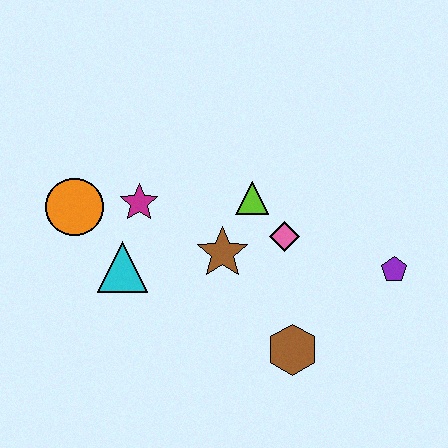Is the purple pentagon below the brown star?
Yes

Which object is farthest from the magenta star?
The purple pentagon is farthest from the magenta star.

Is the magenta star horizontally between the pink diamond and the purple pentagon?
No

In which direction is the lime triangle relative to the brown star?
The lime triangle is above the brown star.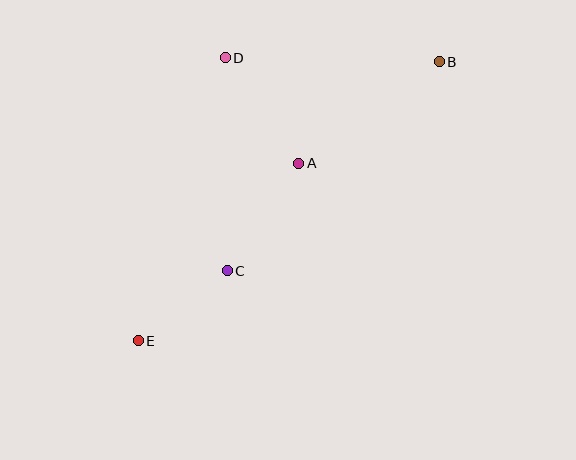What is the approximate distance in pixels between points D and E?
The distance between D and E is approximately 297 pixels.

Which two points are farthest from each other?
Points B and E are farthest from each other.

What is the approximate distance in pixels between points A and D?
The distance between A and D is approximately 129 pixels.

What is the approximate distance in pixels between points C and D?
The distance between C and D is approximately 213 pixels.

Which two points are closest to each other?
Points C and E are closest to each other.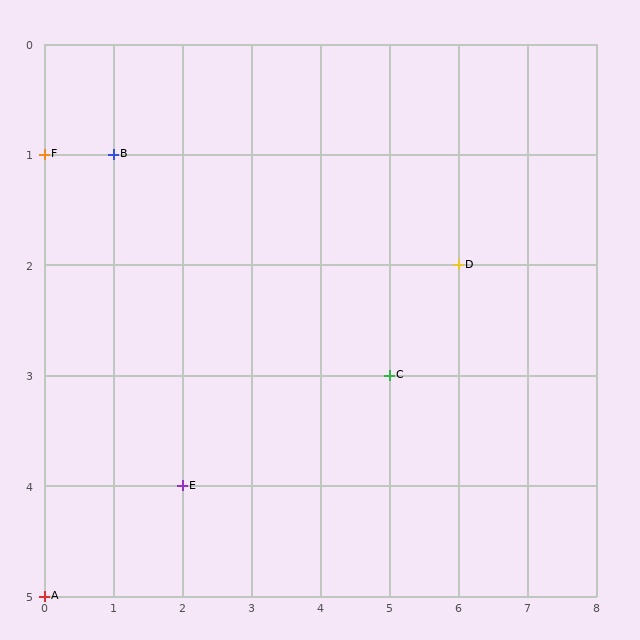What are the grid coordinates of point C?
Point C is at grid coordinates (5, 3).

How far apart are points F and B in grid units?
Points F and B are 1 column apart.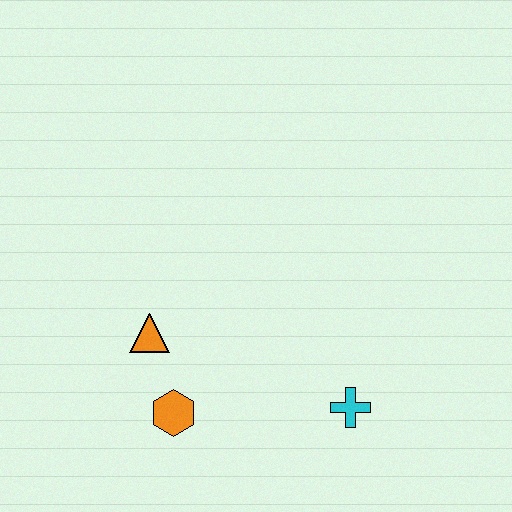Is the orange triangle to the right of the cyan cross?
No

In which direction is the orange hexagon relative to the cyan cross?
The orange hexagon is to the left of the cyan cross.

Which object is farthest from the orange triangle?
The cyan cross is farthest from the orange triangle.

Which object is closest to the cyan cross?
The orange hexagon is closest to the cyan cross.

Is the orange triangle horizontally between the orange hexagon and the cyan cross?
No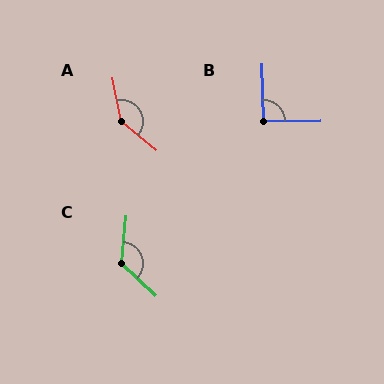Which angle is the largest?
A, at approximately 141 degrees.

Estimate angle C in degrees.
Approximately 127 degrees.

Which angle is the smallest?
B, at approximately 91 degrees.